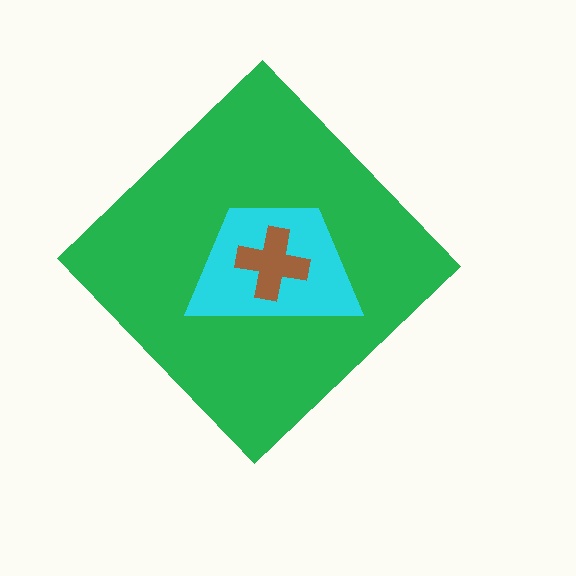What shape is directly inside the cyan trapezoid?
The brown cross.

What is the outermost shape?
The green diamond.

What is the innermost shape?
The brown cross.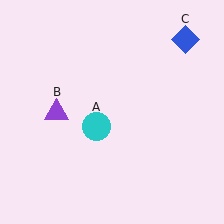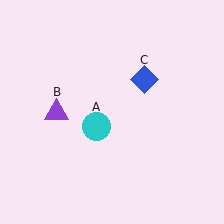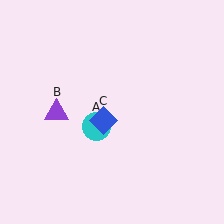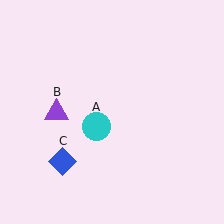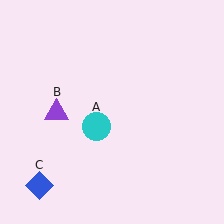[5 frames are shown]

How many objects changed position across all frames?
1 object changed position: blue diamond (object C).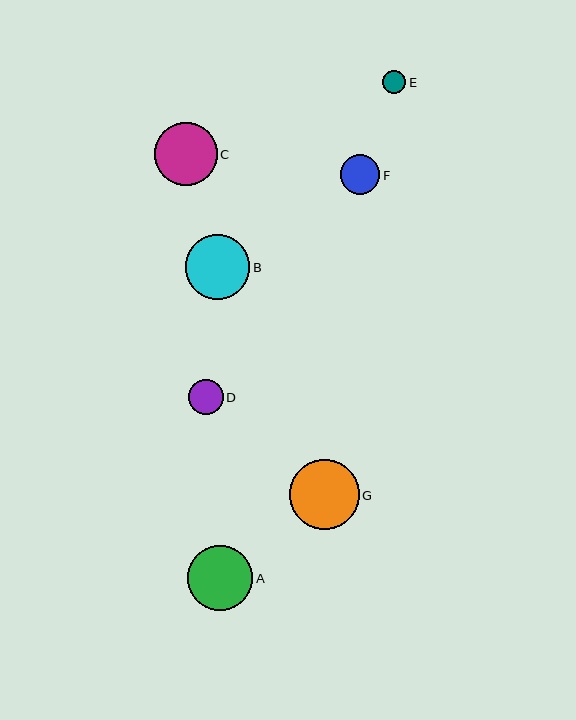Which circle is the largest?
Circle G is the largest with a size of approximately 70 pixels.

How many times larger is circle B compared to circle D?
Circle B is approximately 1.9 times the size of circle D.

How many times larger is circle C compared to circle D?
Circle C is approximately 1.8 times the size of circle D.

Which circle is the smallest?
Circle E is the smallest with a size of approximately 23 pixels.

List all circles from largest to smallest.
From largest to smallest: G, A, B, C, F, D, E.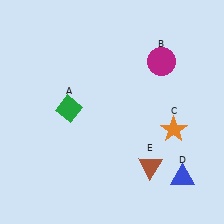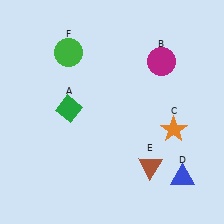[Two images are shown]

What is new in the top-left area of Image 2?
A green circle (F) was added in the top-left area of Image 2.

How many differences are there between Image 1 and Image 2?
There is 1 difference between the two images.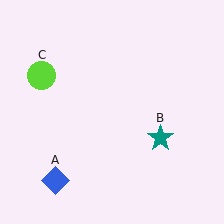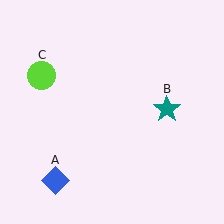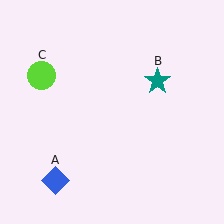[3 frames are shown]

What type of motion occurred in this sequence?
The teal star (object B) rotated counterclockwise around the center of the scene.